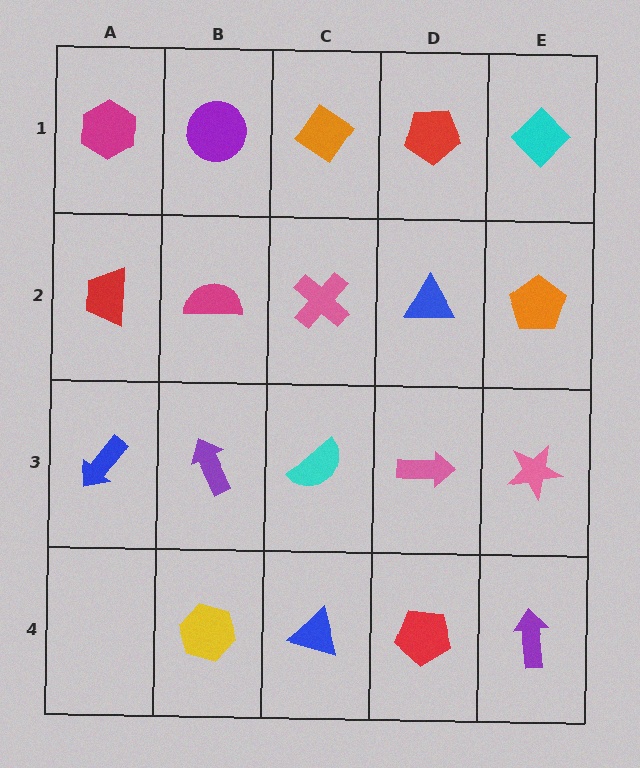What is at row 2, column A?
A red trapezoid.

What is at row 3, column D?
A pink arrow.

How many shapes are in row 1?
5 shapes.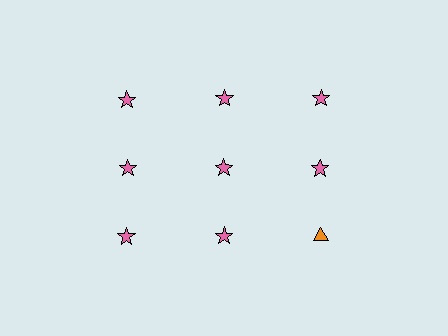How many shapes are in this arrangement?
There are 9 shapes arranged in a grid pattern.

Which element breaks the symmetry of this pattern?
The orange triangle in the third row, center column breaks the symmetry. All other shapes are pink stars.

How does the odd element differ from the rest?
It differs in both color (orange instead of pink) and shape (triangle instead of star).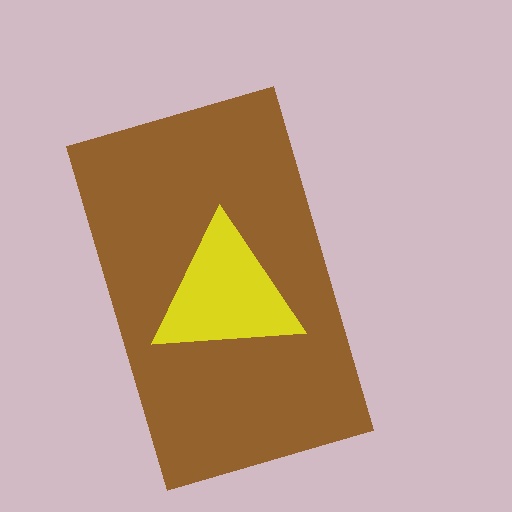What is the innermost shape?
The yellow triangle.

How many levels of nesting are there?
2.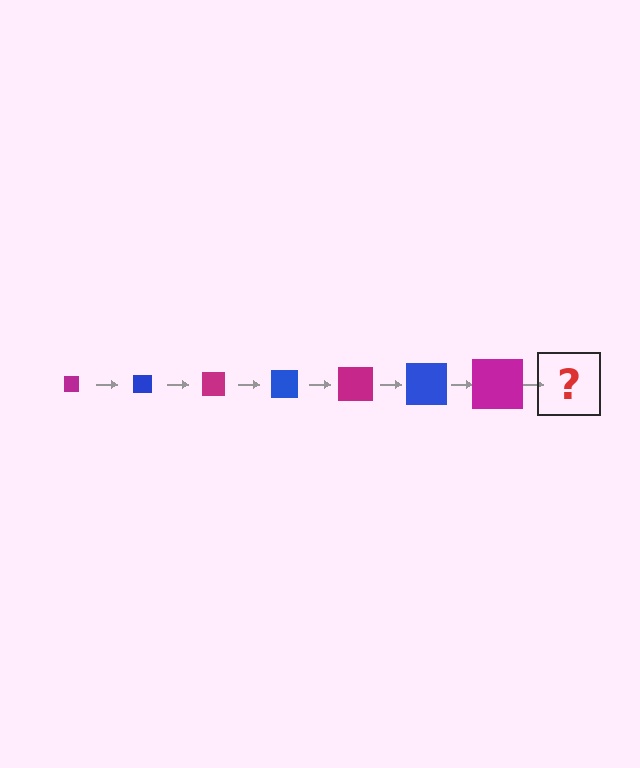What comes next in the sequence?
The next element should be a blue square, larger than the previous one.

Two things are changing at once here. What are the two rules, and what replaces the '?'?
The two rules are that the square grows larger each step and the color cycles through magenta and blue. The '?' should be a blue square, larger than the previous one.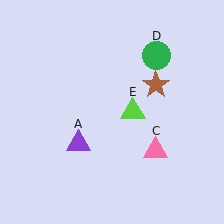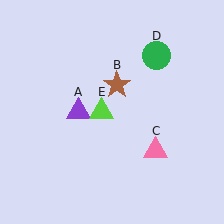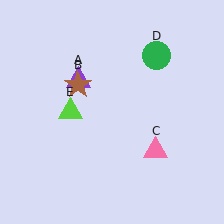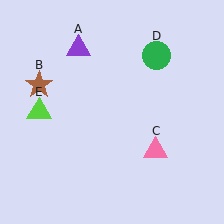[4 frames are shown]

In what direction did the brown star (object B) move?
The brown star (object B) moved left.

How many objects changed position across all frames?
3 objects changed position: purple triangle (object A), brown star (object B), lime triangle (object E).